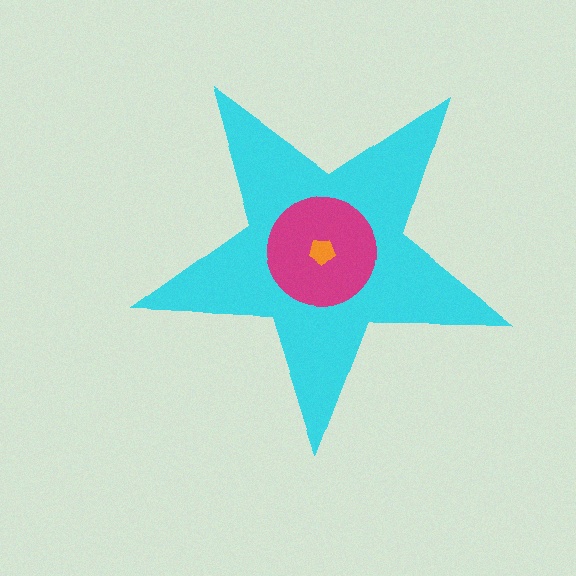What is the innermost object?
The orange pentagon.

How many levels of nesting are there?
3.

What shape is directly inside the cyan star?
The magenta circle.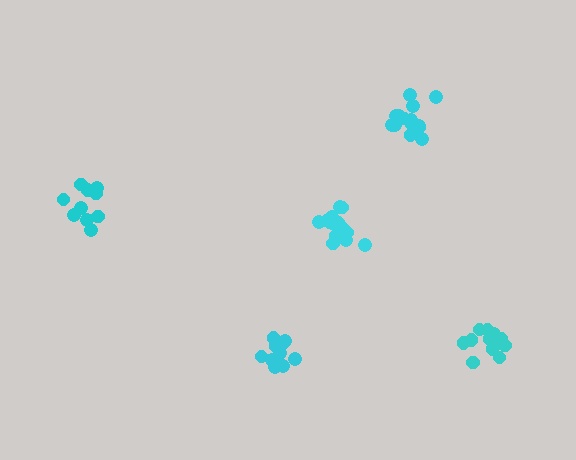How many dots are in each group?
Group 1: 14 dots, Group 2: 10 dots, Group 3: 14 dots, Group 4: 10 dots, Group 5: 13 dots (61 total).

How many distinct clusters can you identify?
There are 5 distinct clusters.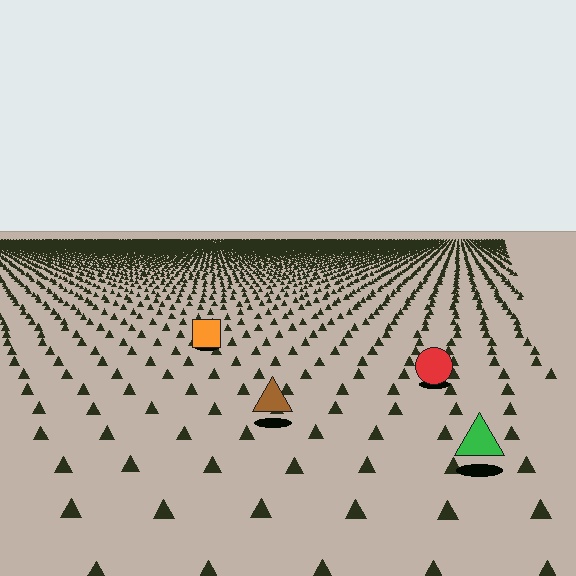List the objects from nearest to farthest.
From nearest to farthest: the green triangle, the brown triangle, the red circle, the orange square.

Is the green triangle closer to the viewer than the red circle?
Yes. The green triangle is closer — you can tell from the texture gradient: the ground texture is coarser near it.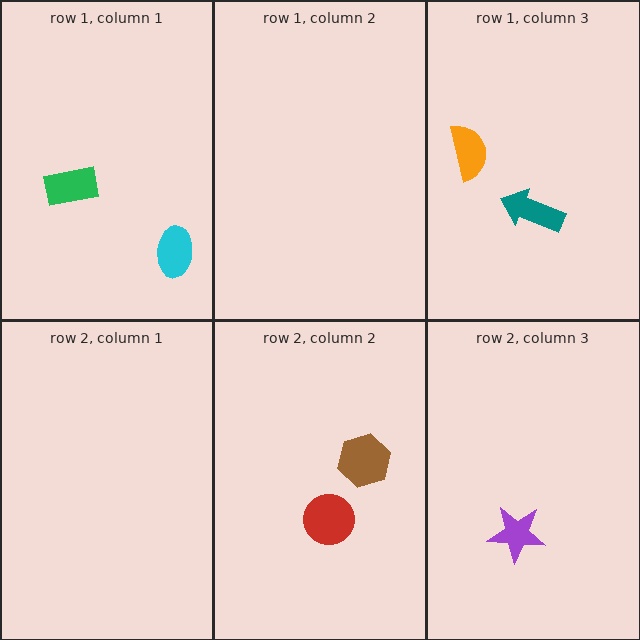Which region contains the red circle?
The row 2, column 2 region.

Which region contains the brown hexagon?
The row 2, column 2 region.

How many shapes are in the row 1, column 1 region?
2.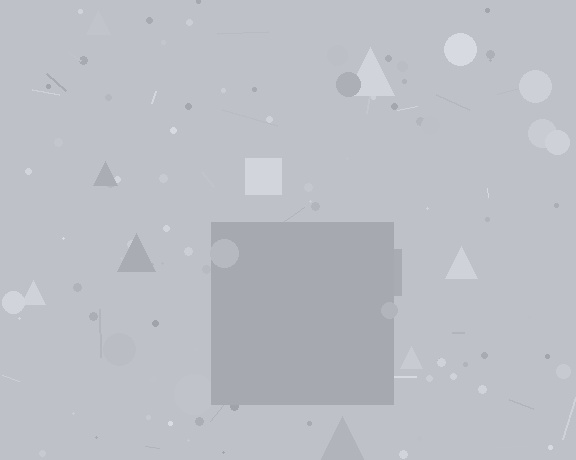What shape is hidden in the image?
A square is hidden in the image.